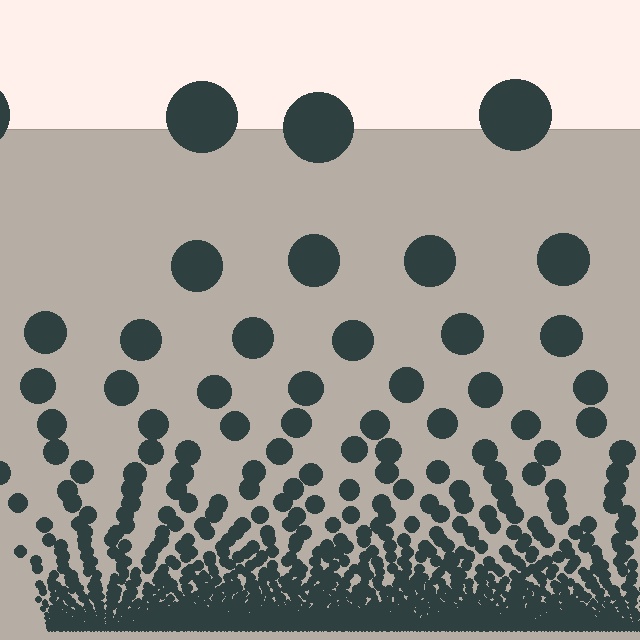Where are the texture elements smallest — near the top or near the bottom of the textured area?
Near the bottom.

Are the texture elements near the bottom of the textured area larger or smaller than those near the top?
Smaller. The gradient is inverted — elements near the bottom are smaller and denser.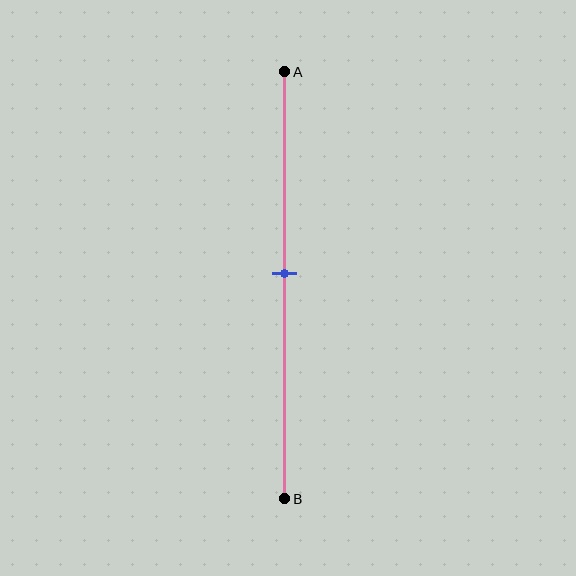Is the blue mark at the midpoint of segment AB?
Yes, the mark is approximately at the midpoint.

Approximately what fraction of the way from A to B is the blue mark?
The blue mark is approximately 45% of the way from A to B.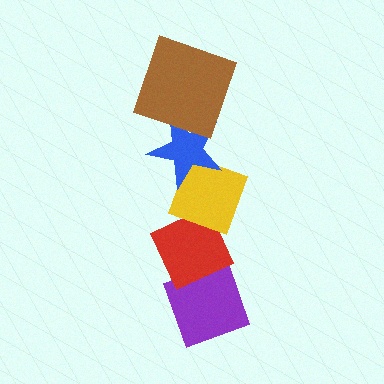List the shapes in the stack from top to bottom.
From top to bottom: the brown square, the blue star, the yellow diamond, the red diamond, the purple diamond.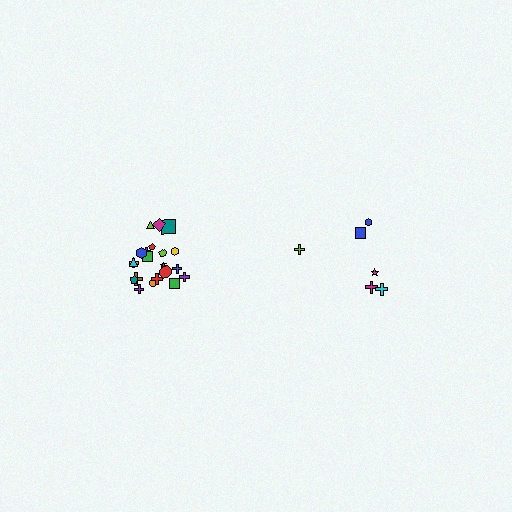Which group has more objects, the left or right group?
The left group.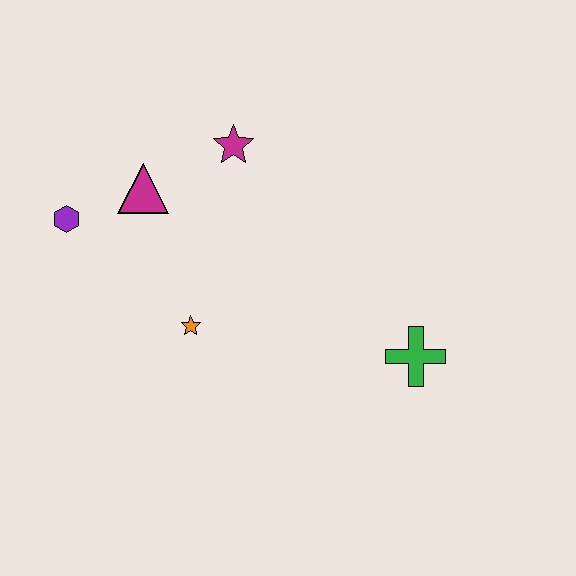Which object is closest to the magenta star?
The magenta triangle is closest to the magenta star.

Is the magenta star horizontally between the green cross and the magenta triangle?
Yes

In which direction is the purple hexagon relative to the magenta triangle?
The purple hexagon is to the left of the magenta triangle.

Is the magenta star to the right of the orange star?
Yes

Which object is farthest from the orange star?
The green cross is farthest from the orange star.